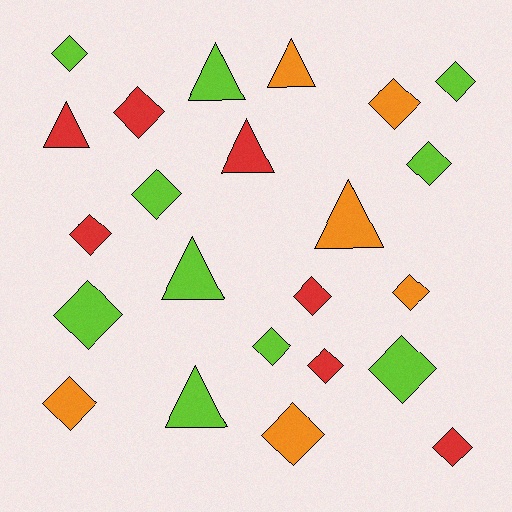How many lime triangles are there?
There are 3 lime triangles.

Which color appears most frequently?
Lime, with 10 objects.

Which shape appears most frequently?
Diamond, with 16 objects.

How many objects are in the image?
There are 23 objects.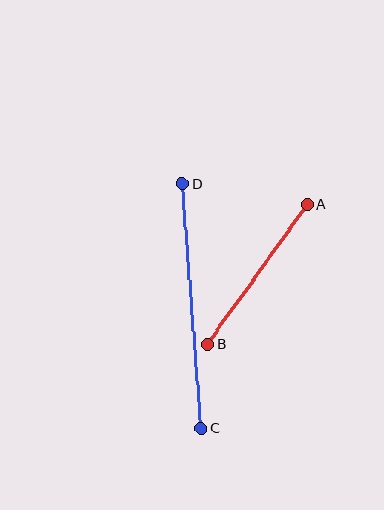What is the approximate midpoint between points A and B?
The midpoint is at approximately (257, 274) pixels.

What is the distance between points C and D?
The distance is approximately 245 pixels.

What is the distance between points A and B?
The distance is approximately 172 pixels.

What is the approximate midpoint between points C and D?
The midpoint is at approximately (192, 306) pixels.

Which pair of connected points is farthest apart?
Points C and D are farthest apart.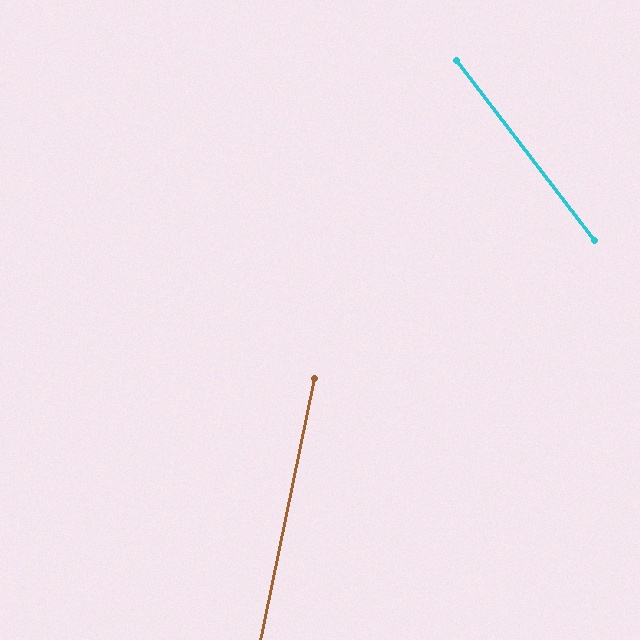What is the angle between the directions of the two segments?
Approximately 49 degrees.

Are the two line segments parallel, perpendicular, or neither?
Neither parallel nor perpendicular — they differ by about 49°.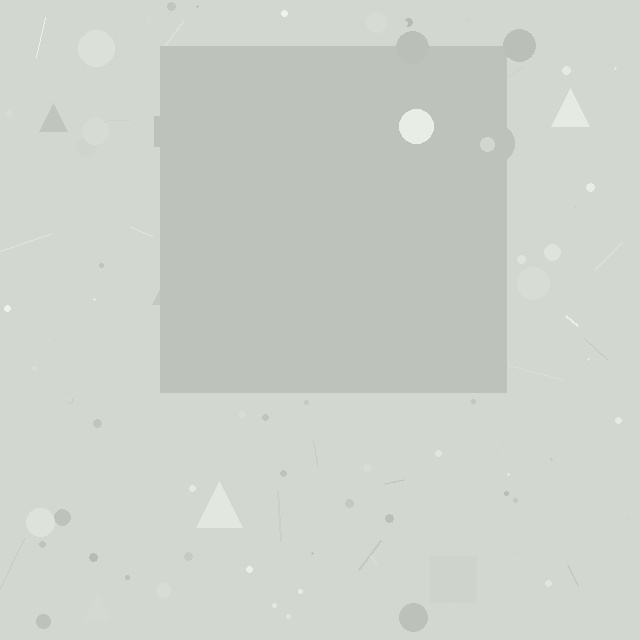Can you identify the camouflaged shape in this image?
The camouflaged shape is a square.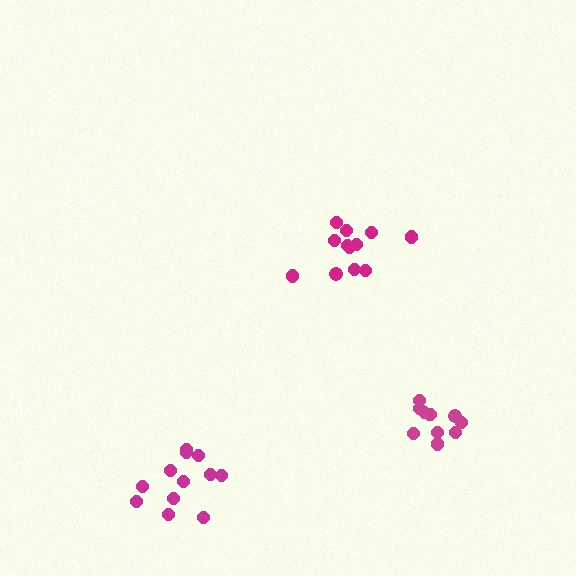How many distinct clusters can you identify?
There are 3 distinct clusters.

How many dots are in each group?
Group 1: 10 dots, Group 2: 12 dots, Group 3: 12 dots (34 total).